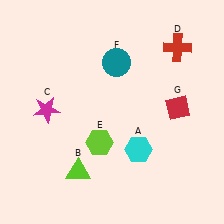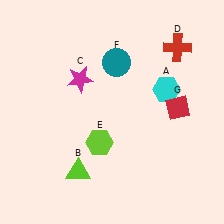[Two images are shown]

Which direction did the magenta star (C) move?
The magenta star (C) moved right.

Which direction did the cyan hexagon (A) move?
The cyan hexagon (A) moved up.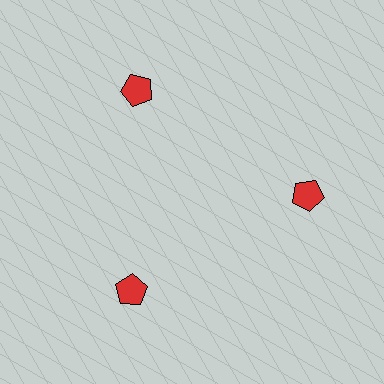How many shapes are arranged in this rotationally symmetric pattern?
There are 3 shapes, arranged in 3 groups of 1.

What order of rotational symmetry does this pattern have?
This pattern has 3-fold rotational symmetry.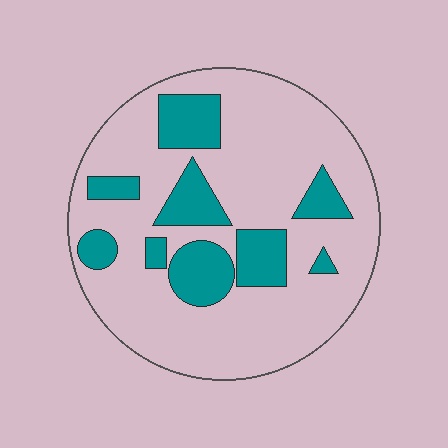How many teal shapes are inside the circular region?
9.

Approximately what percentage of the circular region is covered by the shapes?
Approximately 25%.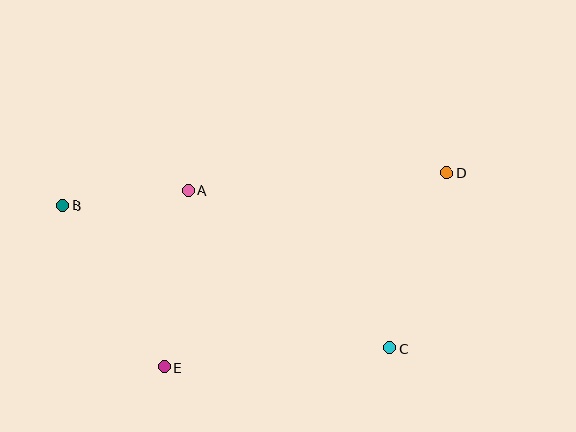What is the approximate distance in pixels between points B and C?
The distance between B and C is approximately 356 pixels.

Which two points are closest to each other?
Points A and B are closest to each other.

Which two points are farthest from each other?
Points B and D are farthest from each other.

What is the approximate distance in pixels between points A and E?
The distance between A and E is approximately 179 pixels.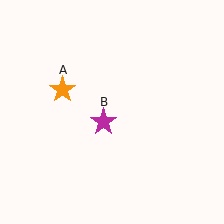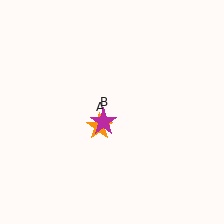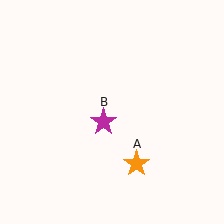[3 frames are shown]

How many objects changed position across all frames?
1 object changed position: orange star (object A).